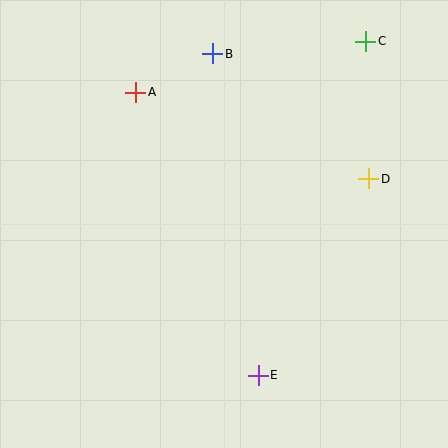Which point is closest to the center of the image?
Point D at (369, 179) is closest to the center.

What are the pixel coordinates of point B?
Point B is at (213, 54).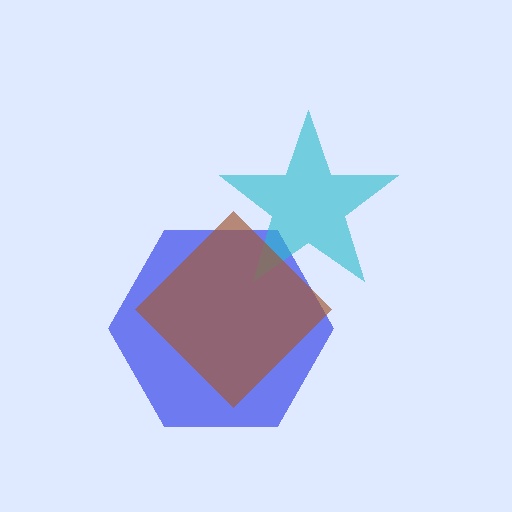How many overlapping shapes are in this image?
There are 3 overlapping shapes in the image.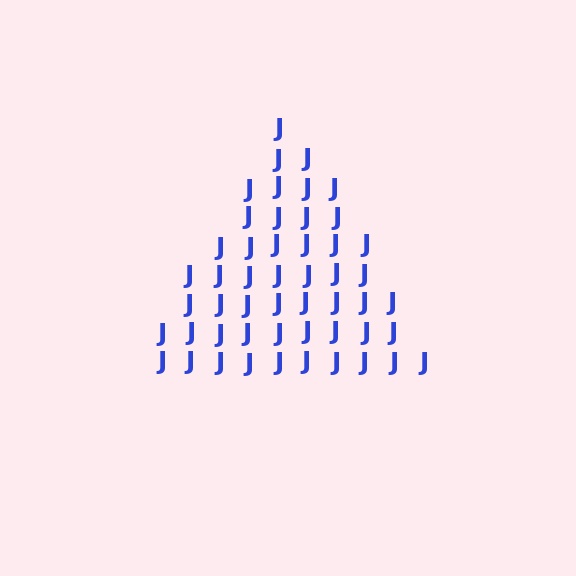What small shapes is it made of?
It is made of small letter J's.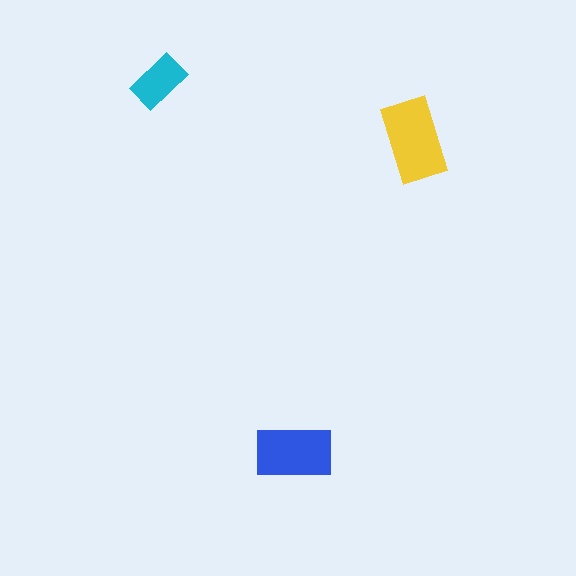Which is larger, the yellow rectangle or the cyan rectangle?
The yellow one.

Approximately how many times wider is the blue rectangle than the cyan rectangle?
About 1.5 times wider.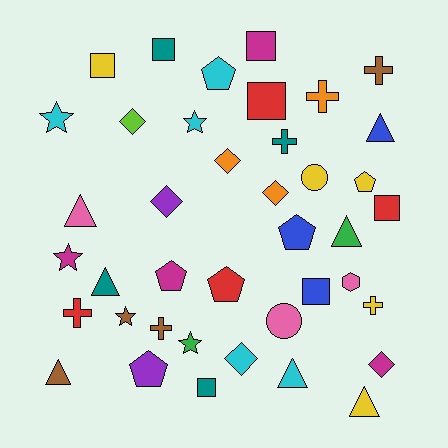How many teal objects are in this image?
There are 4 teal objects.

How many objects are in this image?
There are 40 objects.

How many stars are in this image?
There are 5 stars.